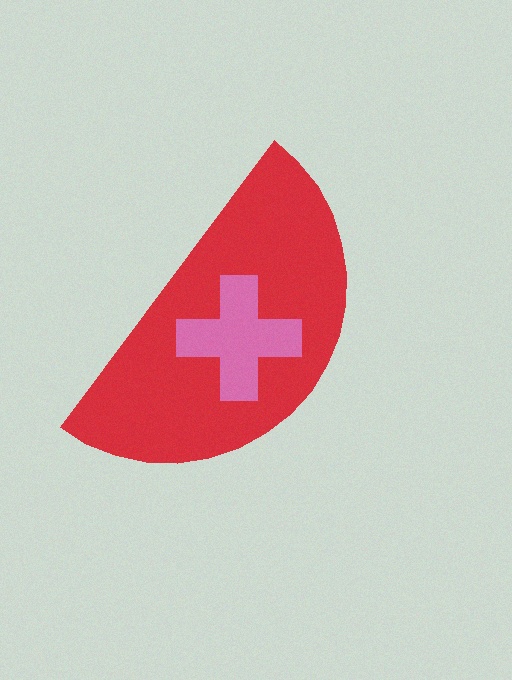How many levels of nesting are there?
2.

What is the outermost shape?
The red semicircle.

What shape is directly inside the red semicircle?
The pink cross.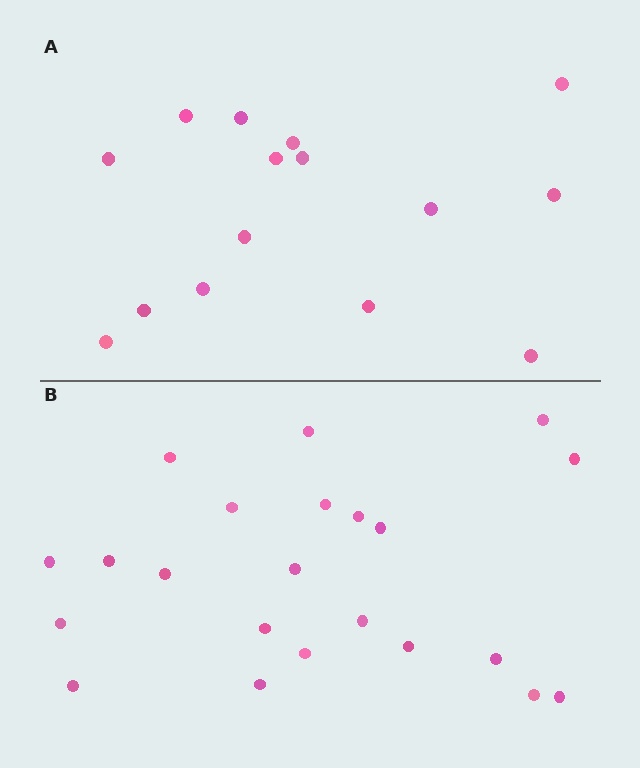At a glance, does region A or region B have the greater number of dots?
Region B (the bottom region) has more dots.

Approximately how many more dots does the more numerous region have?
Region B has roughly 8 or so more dots than region A.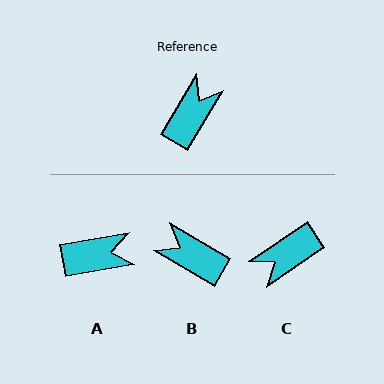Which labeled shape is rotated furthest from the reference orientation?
C, about 155 degrees away.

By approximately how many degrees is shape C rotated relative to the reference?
Approximately 155 degrees counter-clockwise.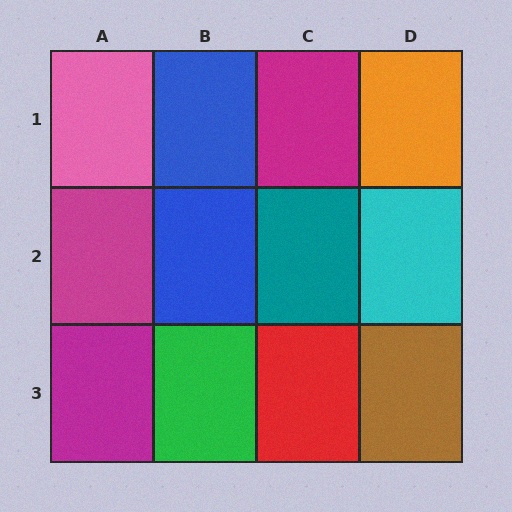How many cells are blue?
2 cells are blue.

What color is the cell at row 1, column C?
Magenta.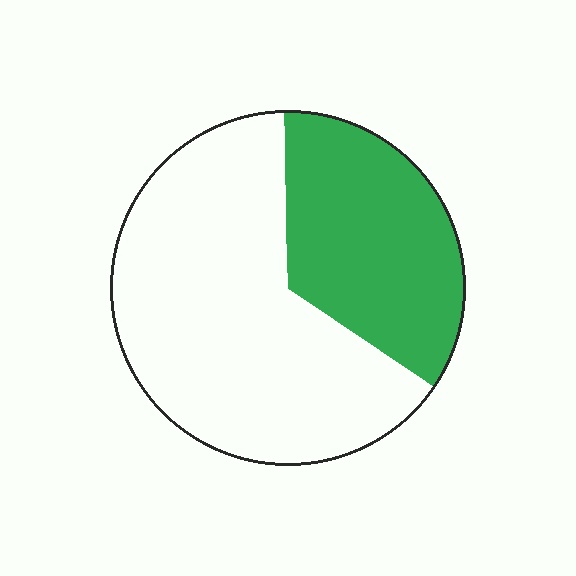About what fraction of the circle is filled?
About one third (1/3).